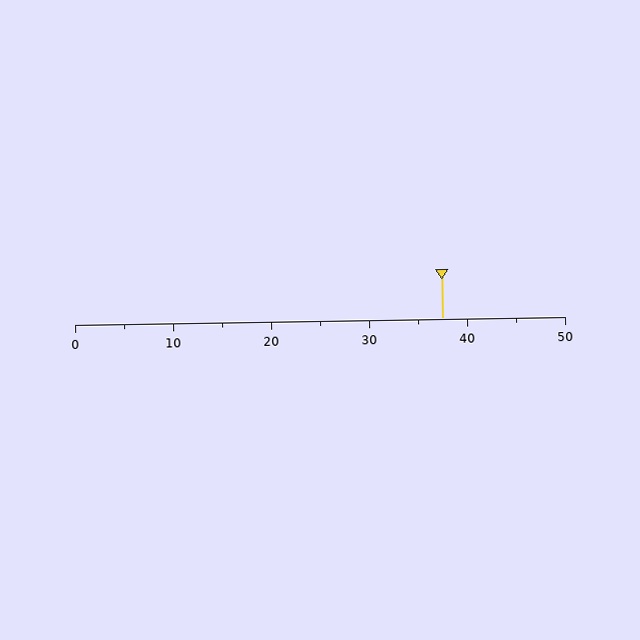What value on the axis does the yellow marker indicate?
The marker indicates approximately 37.5.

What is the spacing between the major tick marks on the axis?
The major ticks are spaced 10 apart.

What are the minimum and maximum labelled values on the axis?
The axis runs from 0 to 50.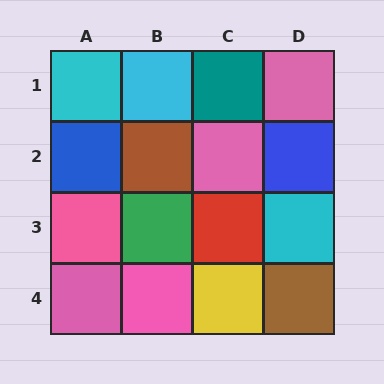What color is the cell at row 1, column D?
Pink.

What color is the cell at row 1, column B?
Cyan.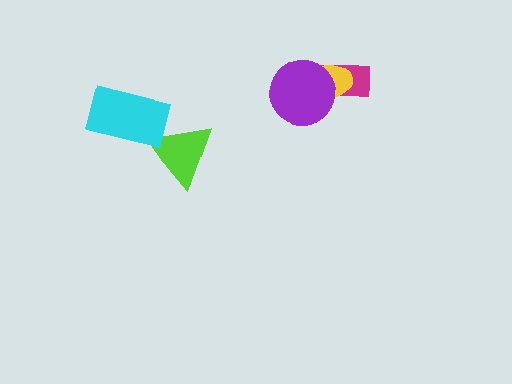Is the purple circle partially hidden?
No, no other shape covers it.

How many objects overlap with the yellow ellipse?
2 objects overlap with the yellow ellipse.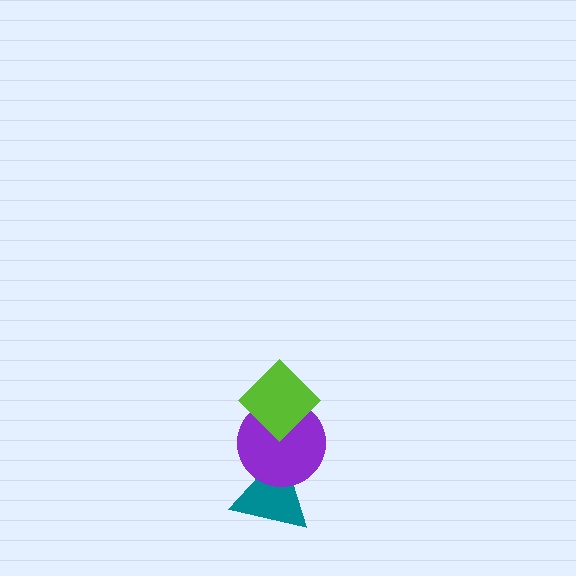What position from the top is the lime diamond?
The lime diamond is 1st from the top.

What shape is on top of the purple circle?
The lime diamond is on top of the purple circle.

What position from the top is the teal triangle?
The teal triangle is 3rd from the top.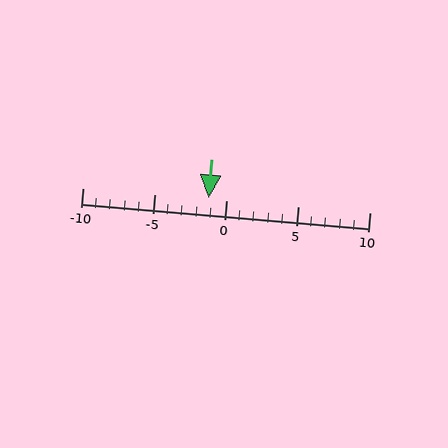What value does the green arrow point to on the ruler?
The green arrow points to approximately -1.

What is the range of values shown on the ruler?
The ruler shows values from -10 to 10.